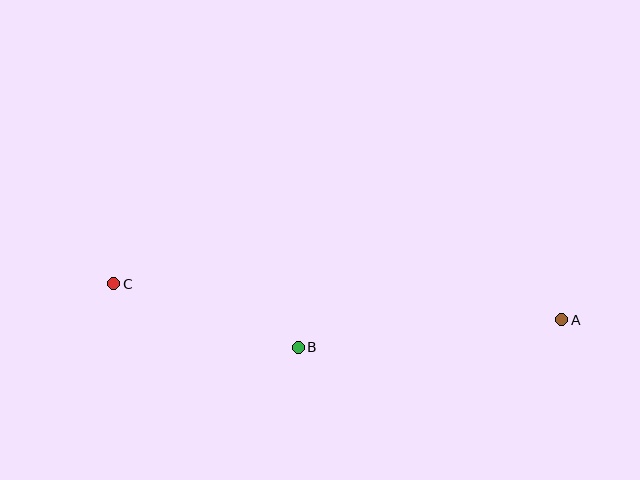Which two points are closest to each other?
Points B and C are closest to each other.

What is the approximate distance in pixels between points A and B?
The distance between A and B is approximately 265 pixels.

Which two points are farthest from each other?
Points A and C are farthest from each other.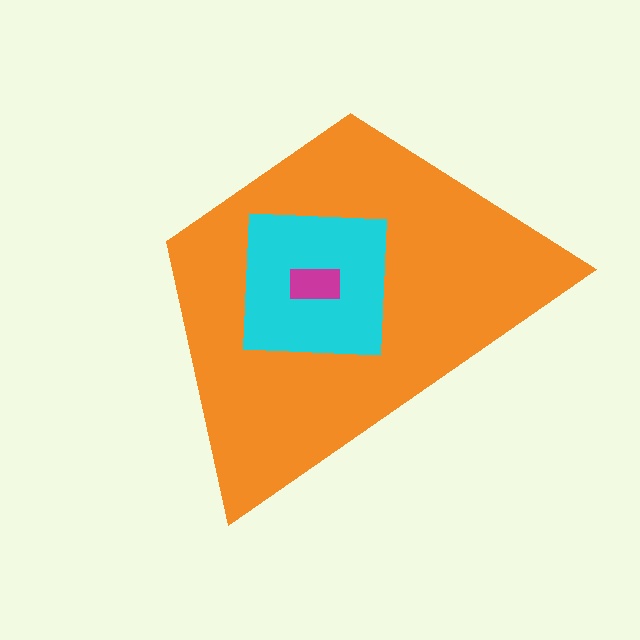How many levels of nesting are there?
3.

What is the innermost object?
The magenta rectangle.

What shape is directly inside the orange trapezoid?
The cyan square.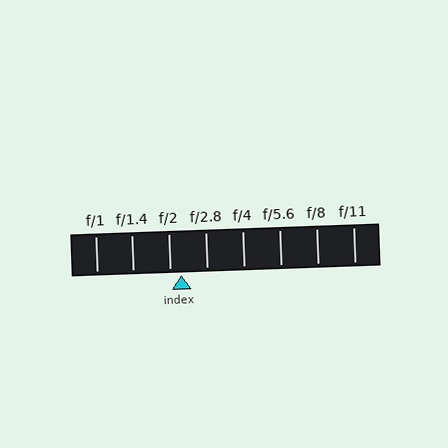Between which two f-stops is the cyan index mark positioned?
The index mark is between f/2 and f/2.8.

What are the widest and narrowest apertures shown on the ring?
The widest aperture shown is f/1 and the narrowest is f/11.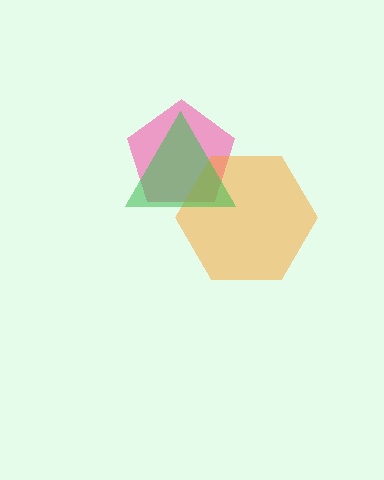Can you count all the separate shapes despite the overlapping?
Yes, there are 3 separate shapes.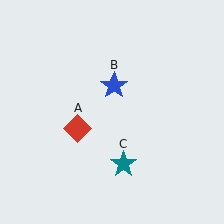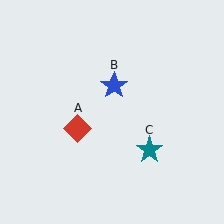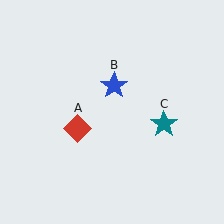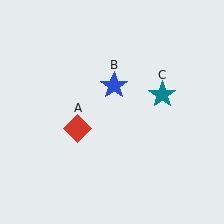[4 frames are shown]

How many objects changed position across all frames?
1 object changed position: teal star (object C).